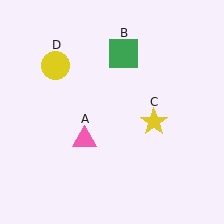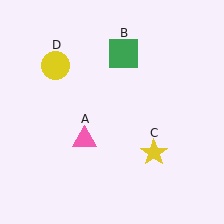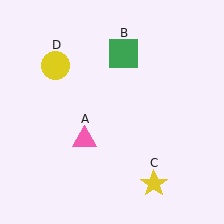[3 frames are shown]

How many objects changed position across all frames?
1 object changed position: yellow star (object C).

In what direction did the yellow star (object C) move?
The yellow star (object C) moved down.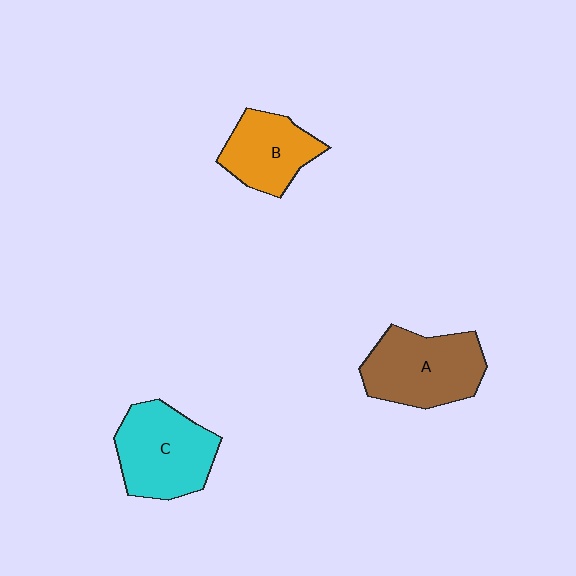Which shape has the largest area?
Shape A (brown).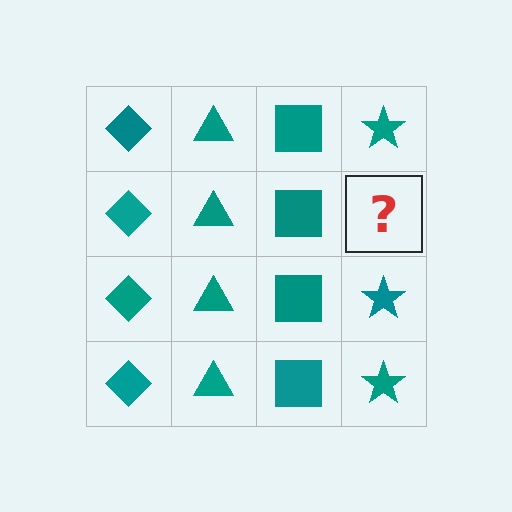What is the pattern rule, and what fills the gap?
The rule is that each column has a consistent shape. The gap should be filled with a teal star.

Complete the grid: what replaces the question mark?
The question mark should be replaced with a teal star.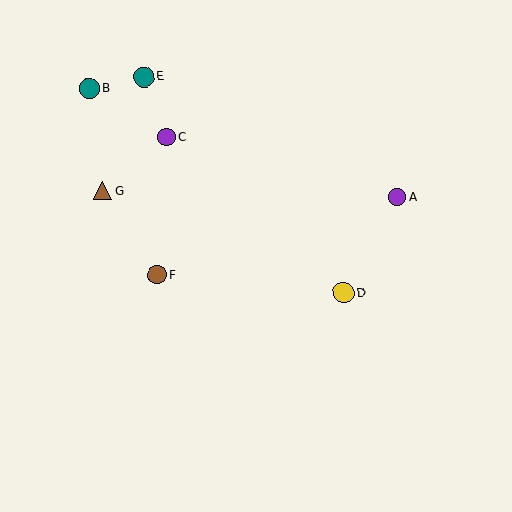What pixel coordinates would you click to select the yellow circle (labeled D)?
Click at (344, 293) to select the yellow circle D.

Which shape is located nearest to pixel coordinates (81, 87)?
The teal circle (labeled B) at (89, 89) is nearest to that location.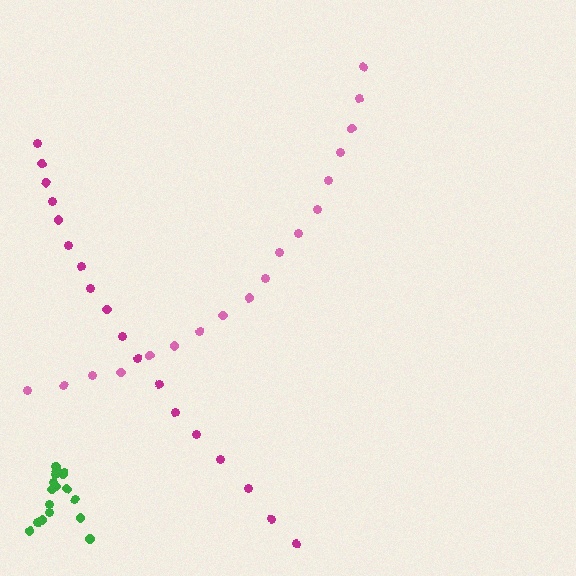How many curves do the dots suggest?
There are 3 distinct paths.